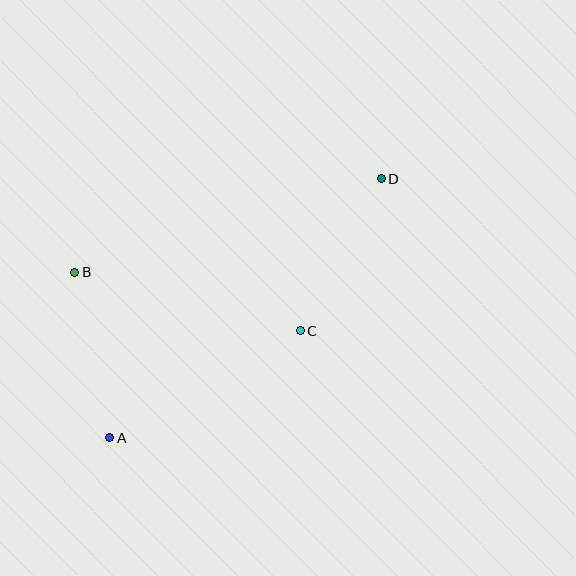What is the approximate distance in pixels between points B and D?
The distance between B and D is approximately 321 pixels.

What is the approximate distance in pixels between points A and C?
The distance between A and C is approximately 218 pixels.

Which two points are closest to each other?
Points A and B are closest to each other.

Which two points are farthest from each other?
Points A and D are farthest from each other.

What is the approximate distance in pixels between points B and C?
The distance between B and C is approximately 233 pixels.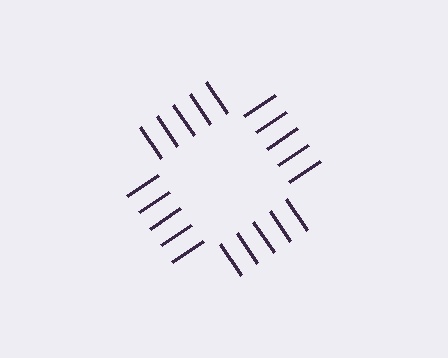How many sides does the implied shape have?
4 sides — the line-ends trace a square.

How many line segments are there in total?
20 — 5 along each of the 4 edges.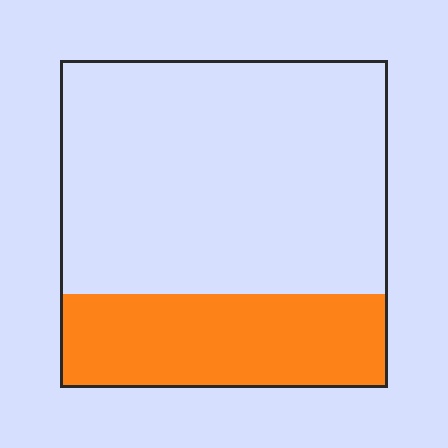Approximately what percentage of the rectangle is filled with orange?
Approximately 30%.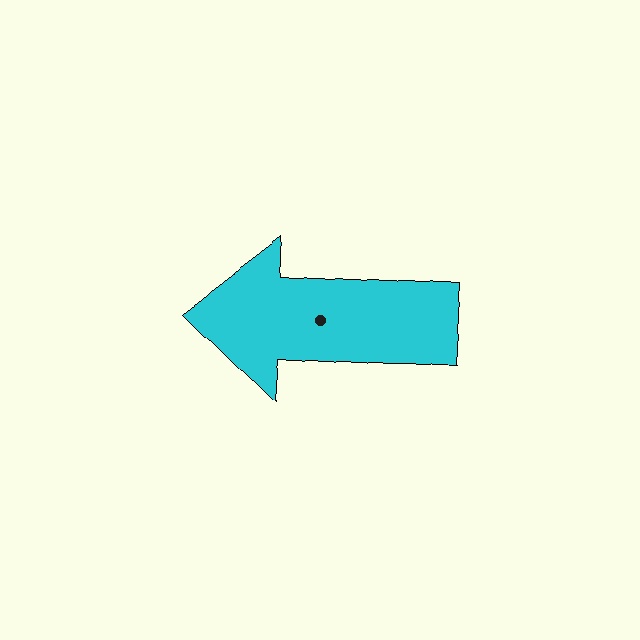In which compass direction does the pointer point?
West.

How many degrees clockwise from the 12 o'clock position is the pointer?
Approximately 273 degrees.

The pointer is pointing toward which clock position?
Roughly 9 o'clock.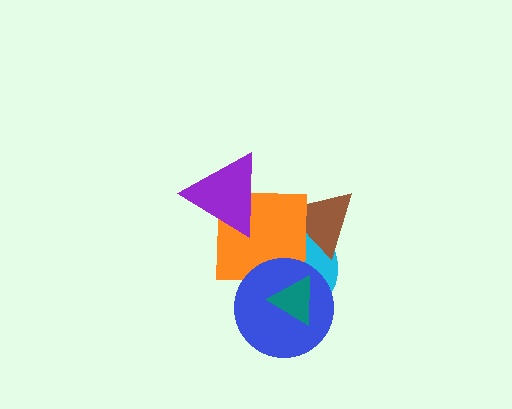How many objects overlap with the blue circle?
3 objects overlap with the blue circle.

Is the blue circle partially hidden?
Yes, it is partially covered by another shape.